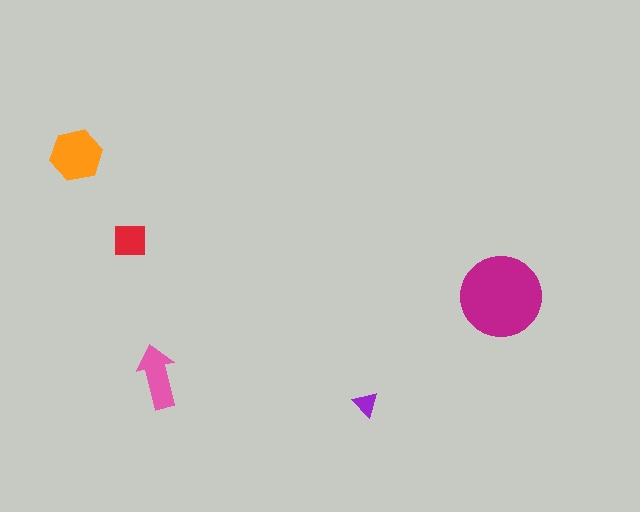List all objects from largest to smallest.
The magenta circle, the orange hexagon, the pink arrow, the red square, the purple triangle.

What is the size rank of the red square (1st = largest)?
4th.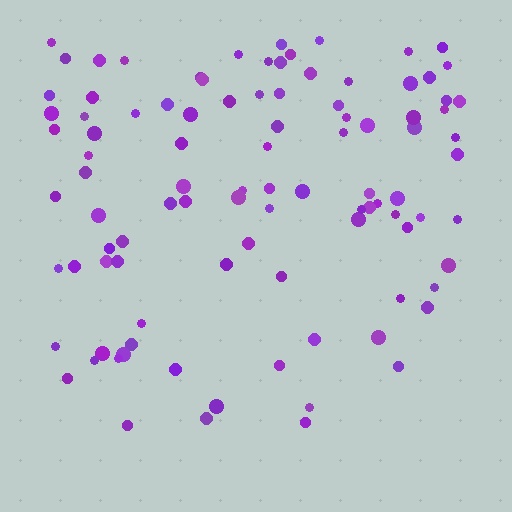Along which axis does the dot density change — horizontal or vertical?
Vertical.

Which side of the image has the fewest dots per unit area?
The bottom.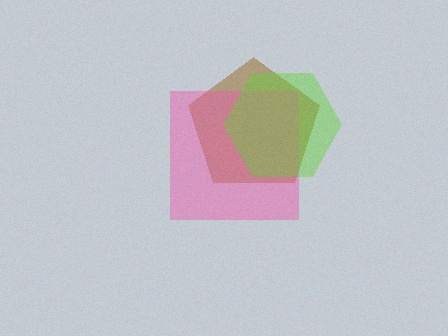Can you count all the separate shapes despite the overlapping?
Yes, there are 3 separate shapes.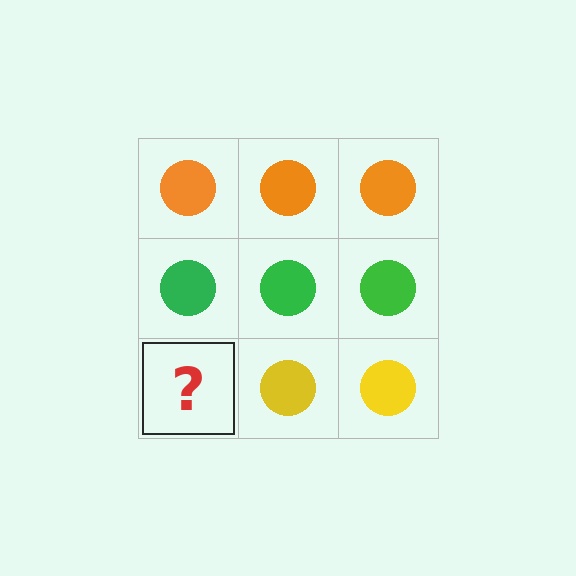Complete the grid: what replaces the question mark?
The question mark should be replaced with a yellow circle.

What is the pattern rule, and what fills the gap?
The rule is that each row has a consistent color. The gap should be filled with a yellow circle.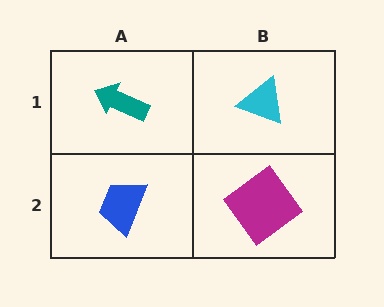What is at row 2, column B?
A magenta diamond.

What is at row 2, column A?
A blue trapezoid.